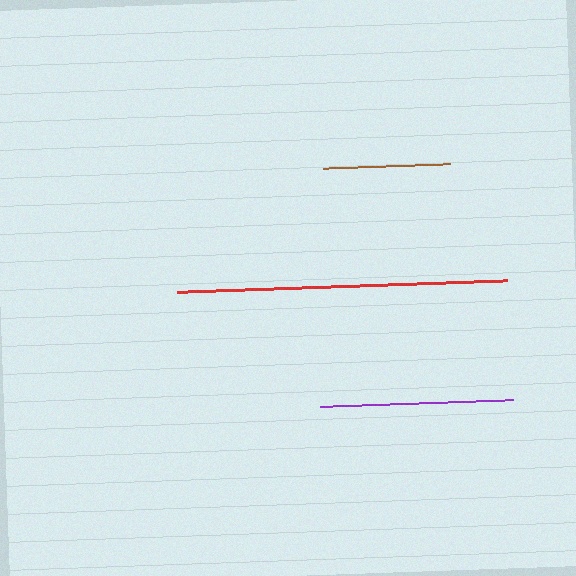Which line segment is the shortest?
The brown line is the shortest at approximately 127 pixels.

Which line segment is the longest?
The red line is the longest at approximately 331 pixels.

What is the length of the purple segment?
The purple segment is approximately 194 pixels long.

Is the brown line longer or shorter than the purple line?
The purple line is longer than the brown line.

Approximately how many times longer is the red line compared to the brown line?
The red line is approximately 2.6 times the length of the brown line.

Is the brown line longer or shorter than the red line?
The red line is longer than the brown line.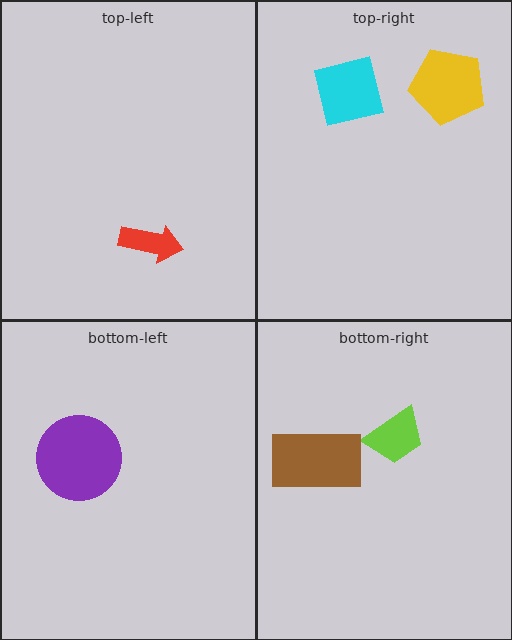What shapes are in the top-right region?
The yellow pentagon, the cyan square.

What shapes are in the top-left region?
The red arrow.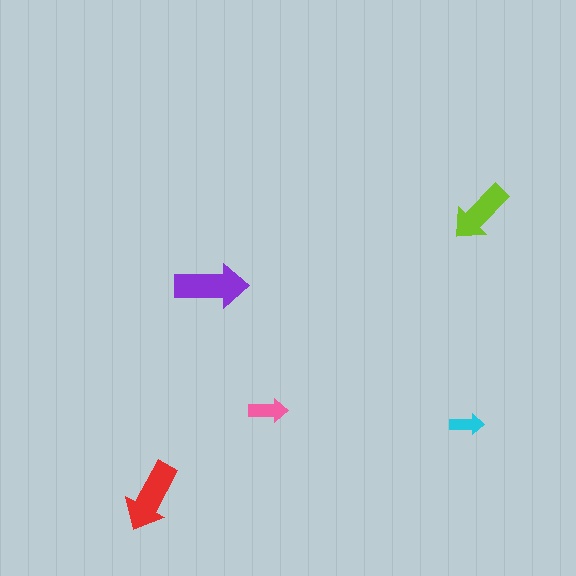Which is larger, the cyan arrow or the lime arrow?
The lime one.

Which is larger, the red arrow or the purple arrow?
The purple one.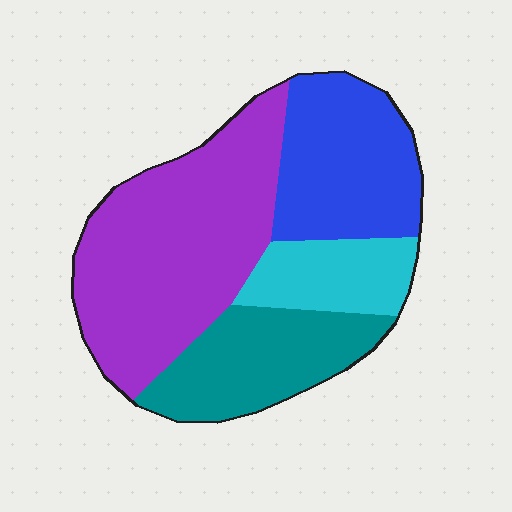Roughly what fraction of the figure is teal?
Teal covers 21% of the figure.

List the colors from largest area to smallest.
From largest to smallest: purple, blue, teal, cyan.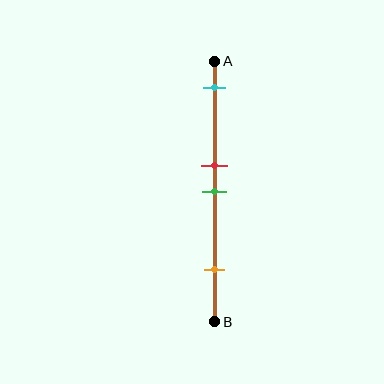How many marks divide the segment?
There are 4 marks dividing the segment.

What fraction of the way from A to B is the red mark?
The red mark is approximately 40% (0.4) of the way from A to B.